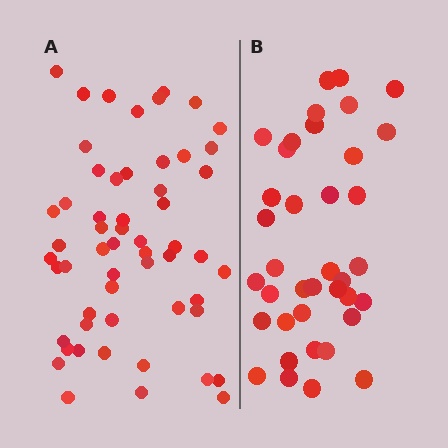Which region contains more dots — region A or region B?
Region A (the left region) has more dots.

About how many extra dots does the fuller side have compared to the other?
Region A has approximately 20 more dots than region B.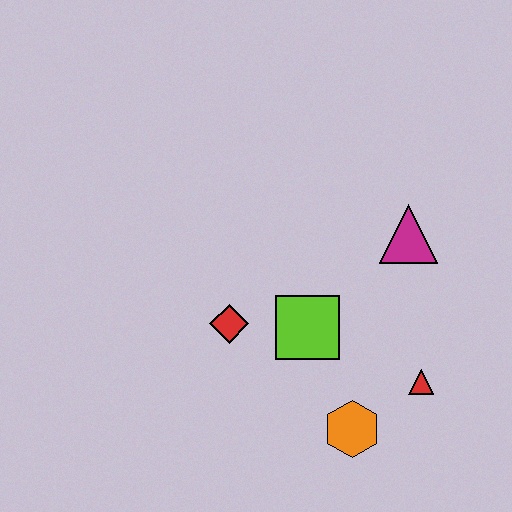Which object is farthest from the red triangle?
The red diamond is farthest from the red triangle.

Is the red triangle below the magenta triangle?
Yes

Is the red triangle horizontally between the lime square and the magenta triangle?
No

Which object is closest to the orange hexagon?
The red triangle is closest to the orange hexagon.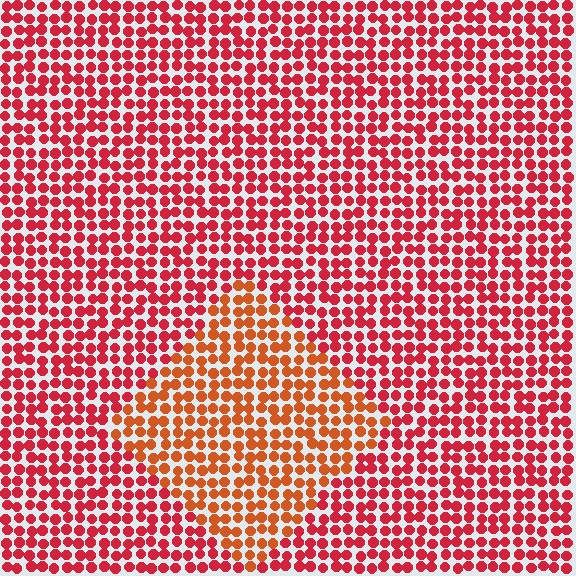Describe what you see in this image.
The image is filled with small red elements in a uniform arrangement. A diamond-shaped region is visible where the elements are tinted to a slightly different hue, forming a subtle color boundary.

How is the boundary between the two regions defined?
The boundary is defined purely by a slight shift in hue (about 27 degrees). Spacing, size, and orientation are identical on both sides.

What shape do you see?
I see a diamond.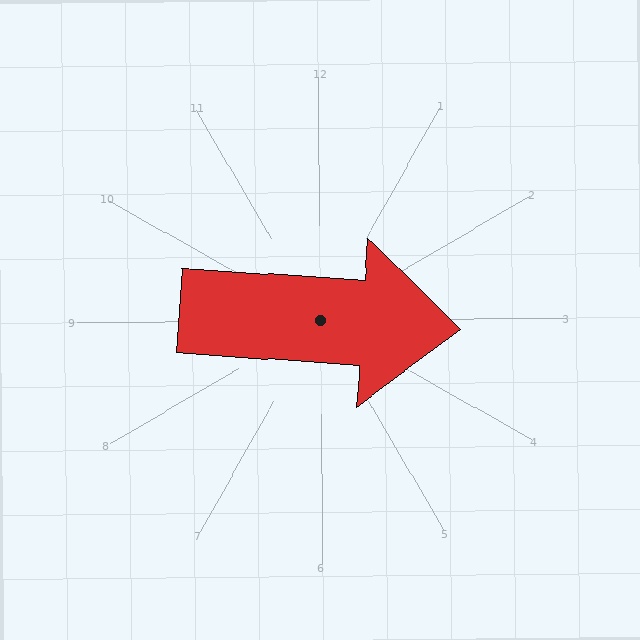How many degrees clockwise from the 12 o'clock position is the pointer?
Approximately 94 degrees.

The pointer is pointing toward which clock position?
Roughly 3 o'clock.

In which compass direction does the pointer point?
East.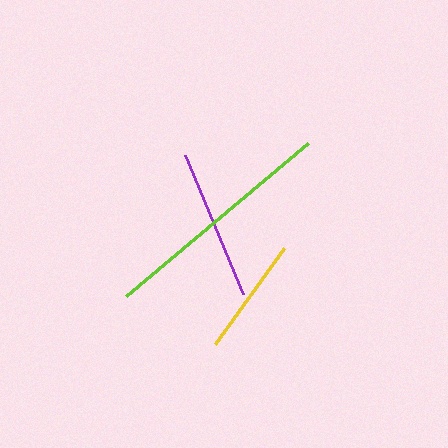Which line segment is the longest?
The lime line is the longest at approximately 238 pixels.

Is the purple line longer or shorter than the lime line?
The lime line is longer than the purple line.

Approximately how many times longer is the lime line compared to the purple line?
The lime line is approximately 1.6 times the length of the purple line.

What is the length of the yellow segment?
The yellow segment is approximately 119 pixels long.